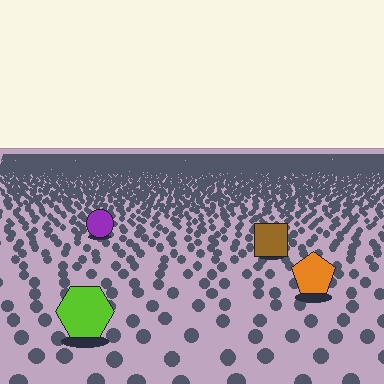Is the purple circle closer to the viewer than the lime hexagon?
No. The lime hexagon is closer — you can tell from the texture gradient: the ground texture is coarser near it.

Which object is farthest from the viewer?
The purple circle is farthest from the viewer. It appears smaller and the ground texture around it is denser.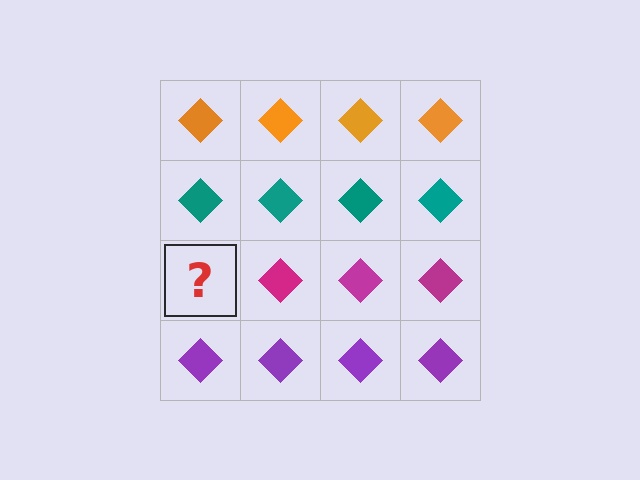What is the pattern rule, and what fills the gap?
The rule is that each row has a consistent color. The gap should be filled with a magenta diamond.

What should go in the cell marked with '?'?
The missing cell should contain a magenta diamond.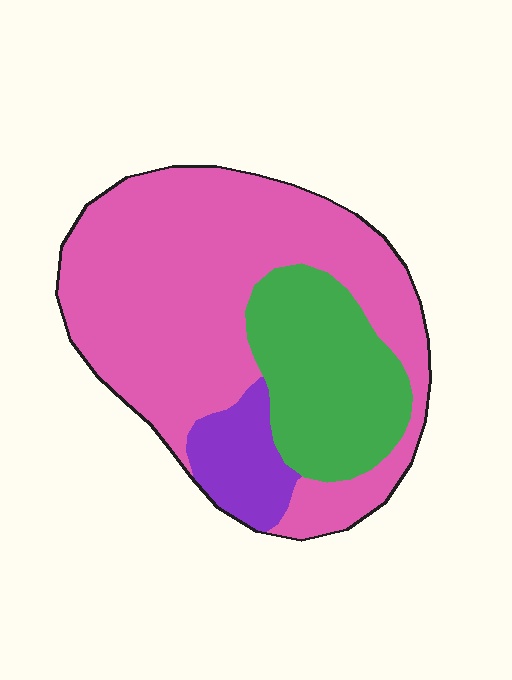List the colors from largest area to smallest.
From largest to smallest: pink, green, purple.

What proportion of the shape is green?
Green covers 25% of the shape.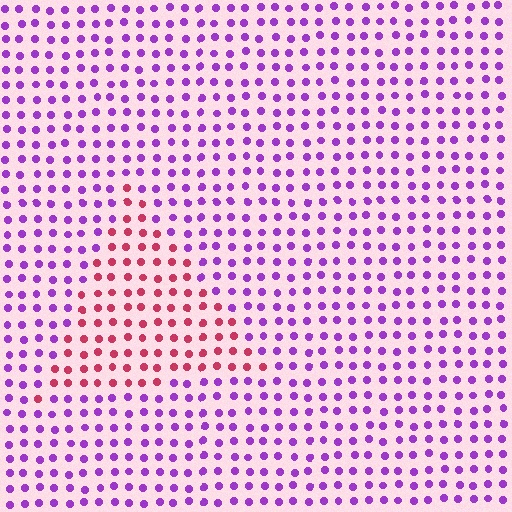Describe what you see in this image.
The image is filled with small purple elements in a uniform arrangement. A triangle-shaped region is visible where the elements are tinted to a slightly different hue, forming a subtle color boundary.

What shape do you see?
I see a triangle.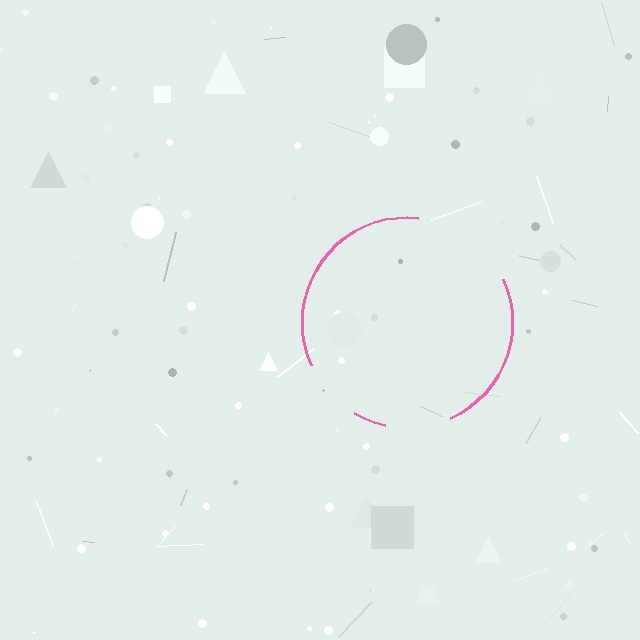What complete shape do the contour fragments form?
The contour fragments form a circle.